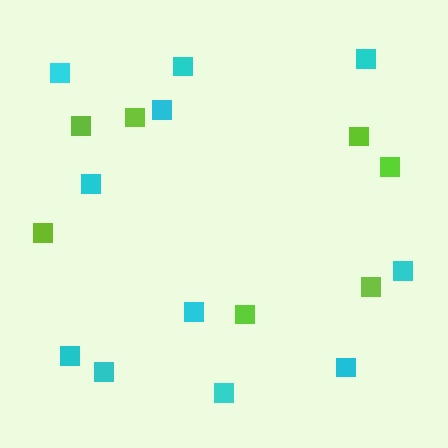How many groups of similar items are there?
There are 2 groups: one group of lime squares (7) and one group of cyan squares (11).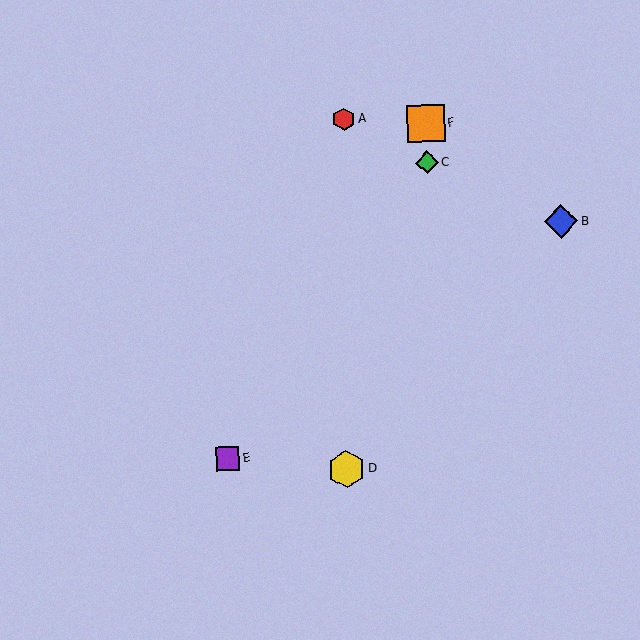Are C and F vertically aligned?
Yes, both are at x≈427.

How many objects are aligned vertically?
2 objects (C, F) are aligned vertically.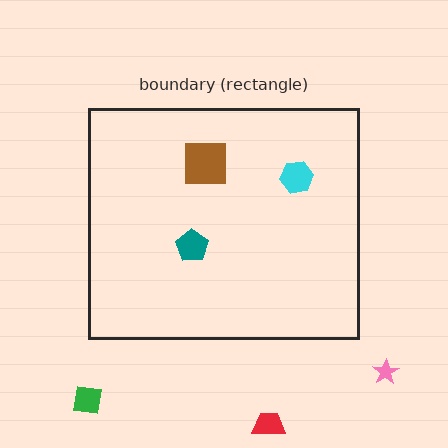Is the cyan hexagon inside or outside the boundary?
Inside.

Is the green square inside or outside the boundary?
Outside.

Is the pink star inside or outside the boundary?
Outside.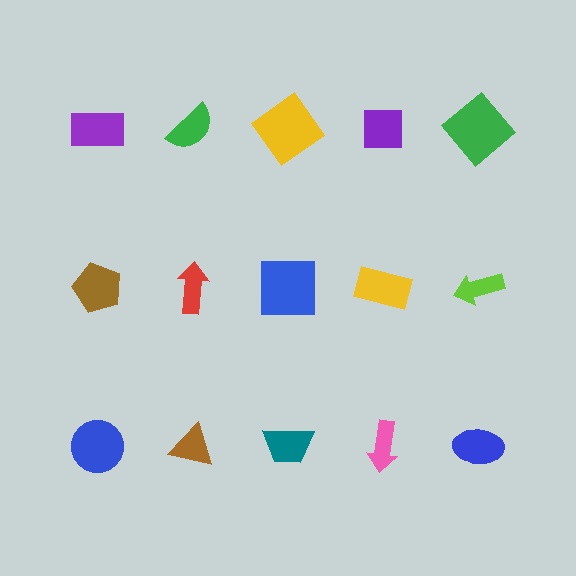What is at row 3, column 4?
A pink arrow.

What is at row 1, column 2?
A green semicircle.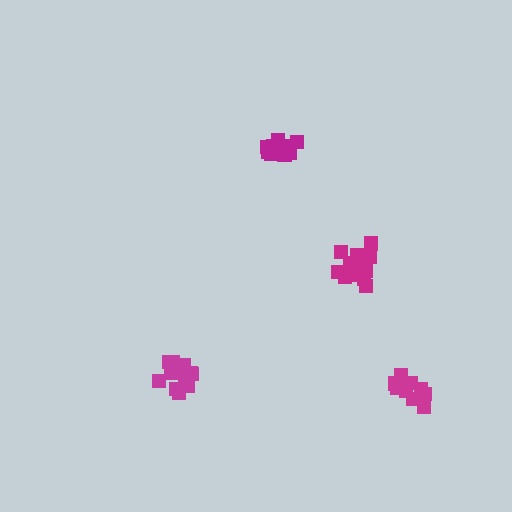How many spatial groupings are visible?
There are 4 spatial groupings.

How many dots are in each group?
Group 1: 13 dots, Group 2: 10 dots, Group 3: 13 dots, Group 4: 13 dots (49 total).